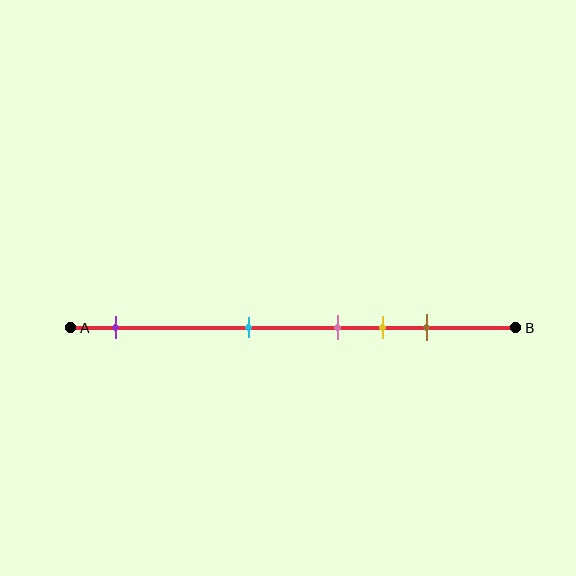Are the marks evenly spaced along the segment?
No, the marks are not evenly spaced.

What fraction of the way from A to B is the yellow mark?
The yellow mark is approximately 70% (0.7) of the way from A to B.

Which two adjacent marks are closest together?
The pink and yellow marks are the closest adjacent pair.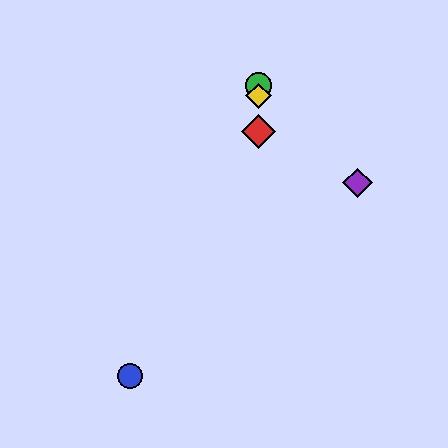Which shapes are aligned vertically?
The red diamond, the green circle, the yellow diamond are aligned vertically.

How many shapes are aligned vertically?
3 shapes (the red diamond, the green circle, the yellow diamond) are aligned vertically.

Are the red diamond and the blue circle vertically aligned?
No, the red diamond is at x≈259 and the blue circle is at x≈130.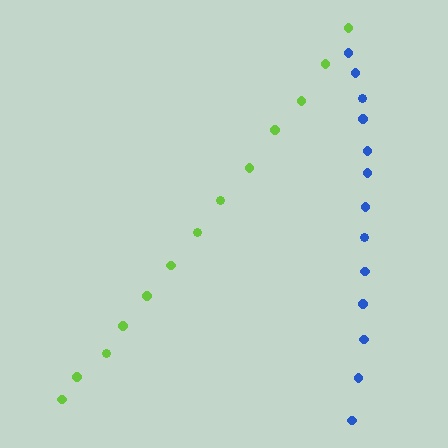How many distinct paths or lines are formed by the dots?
There are 2 distinct paths.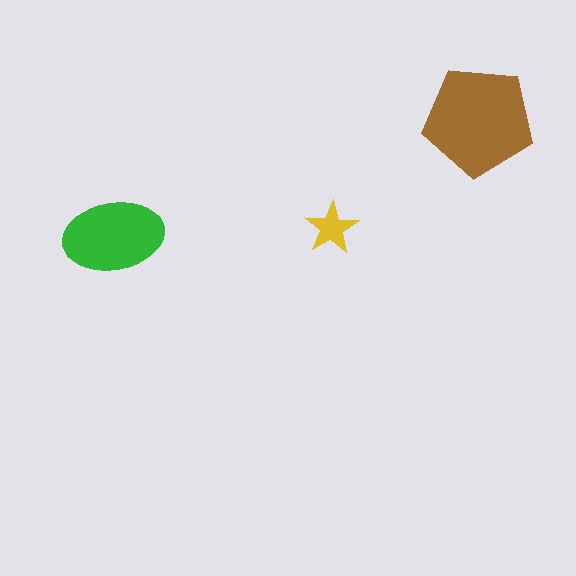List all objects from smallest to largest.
The yellow star, the green ellipse, the brown pentagon.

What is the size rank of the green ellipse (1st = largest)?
2nd.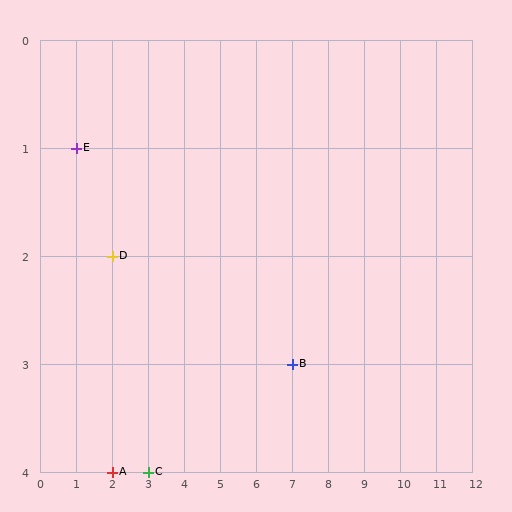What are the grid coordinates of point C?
Point C is at grid coordinates (3, 4).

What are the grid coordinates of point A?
Point A is at grid coordinates (2, 4).